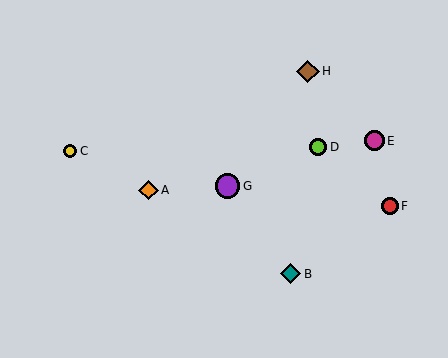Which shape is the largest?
The purple circle (labeled G) is the largest.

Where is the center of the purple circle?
The center of the purple circle is at (227, 186).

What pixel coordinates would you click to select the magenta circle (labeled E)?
Click at (374, 141) to select the magenta circle E.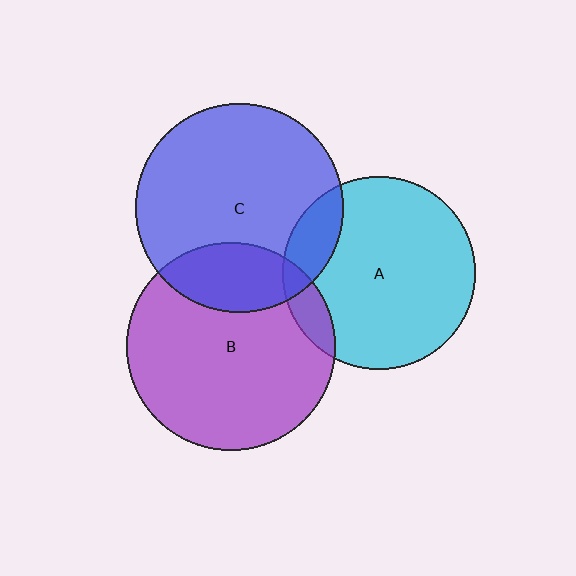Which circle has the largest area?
Circle B (purple).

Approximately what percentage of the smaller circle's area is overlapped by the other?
Approximately 10%.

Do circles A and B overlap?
Yes.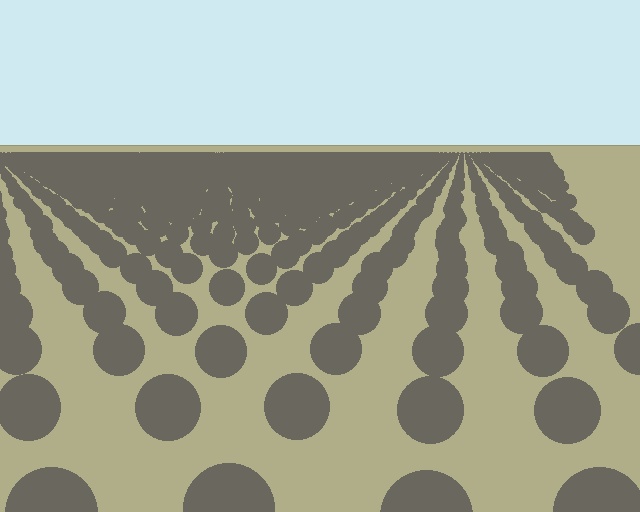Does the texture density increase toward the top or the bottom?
Density increases toward the top.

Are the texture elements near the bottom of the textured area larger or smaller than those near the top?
Larger. Near the bottom, elements are closer to the viewer and appear at a bigger on-screen size.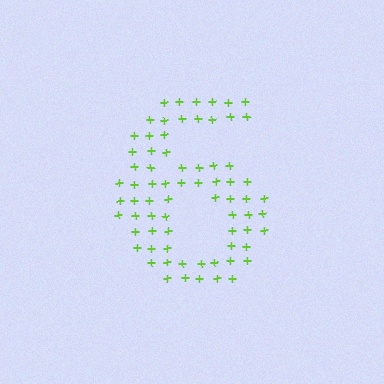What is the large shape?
The large shape is the digit 6.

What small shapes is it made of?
It is made of small plus signs.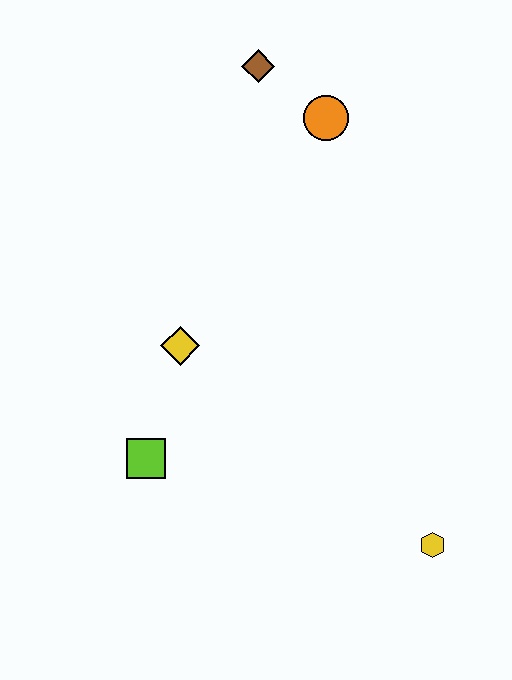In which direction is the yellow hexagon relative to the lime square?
The yellow hexagon is to the right of the lime square.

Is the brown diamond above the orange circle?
Yes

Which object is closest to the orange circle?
The brown diamond is closest to the orange circle.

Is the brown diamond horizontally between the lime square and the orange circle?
Yes